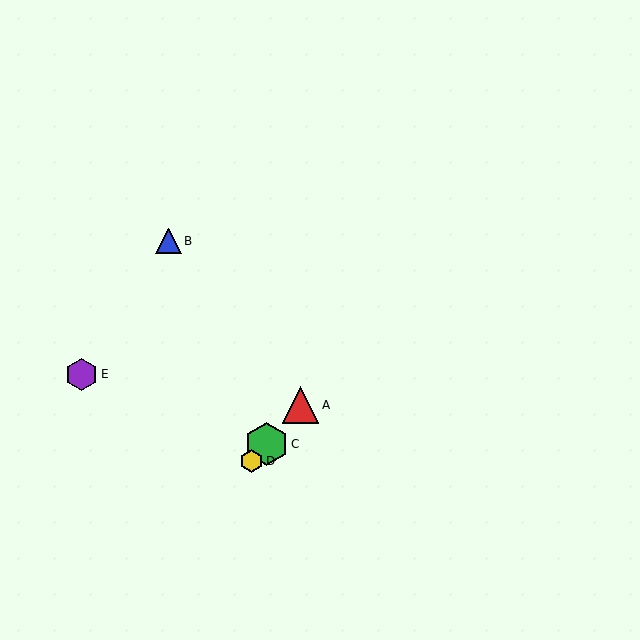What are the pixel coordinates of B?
Object B is at (169, 241).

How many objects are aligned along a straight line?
3 objects (A, C, D) are aligned along a straight line.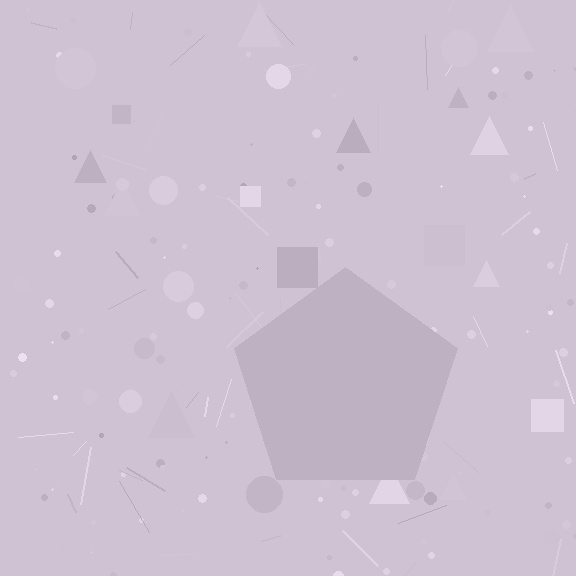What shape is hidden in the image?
A pentagon is hidden in the image.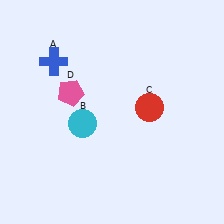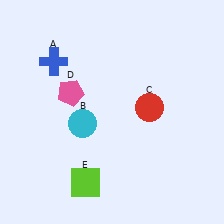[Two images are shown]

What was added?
A lime square (E) was added in Image 2.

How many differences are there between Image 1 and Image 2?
There is 1 difference between the two images.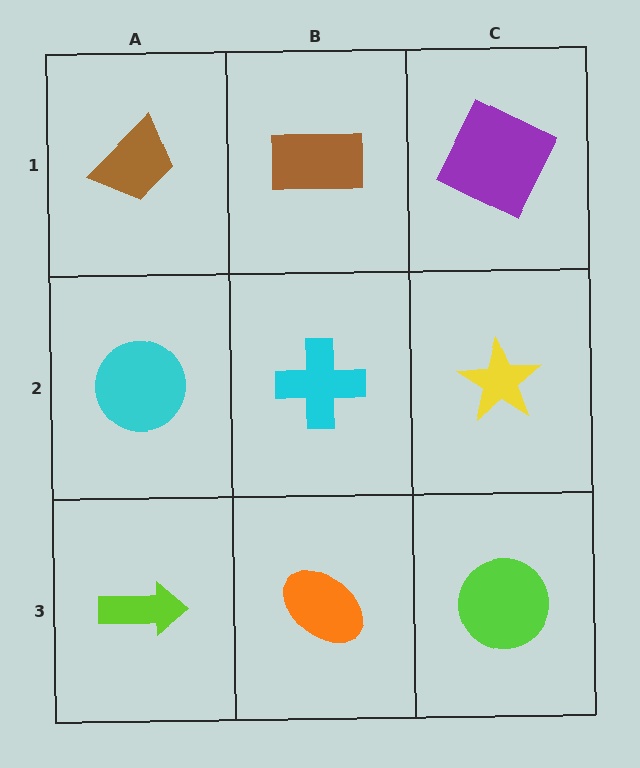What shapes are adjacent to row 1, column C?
A yellow star (row 2, column C), a brown rectangle (row 1, column B).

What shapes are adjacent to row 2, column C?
A purple square (row 1, column C), a lime circle (row 3, column C), a cyan cross (row 2, column B).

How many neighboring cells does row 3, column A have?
2.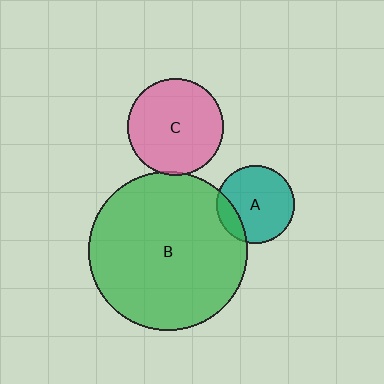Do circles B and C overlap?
Yes.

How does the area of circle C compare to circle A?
Approximately 1.5 times.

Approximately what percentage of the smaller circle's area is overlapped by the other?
Approximately 5%.